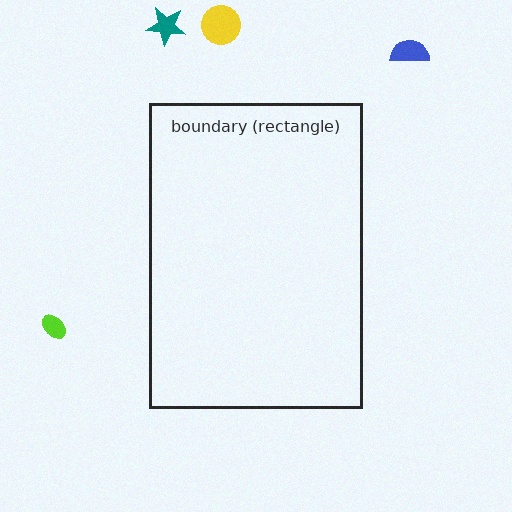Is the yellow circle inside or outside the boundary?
Outside.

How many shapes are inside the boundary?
0 inside, 4 outside.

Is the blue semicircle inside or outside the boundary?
Outside.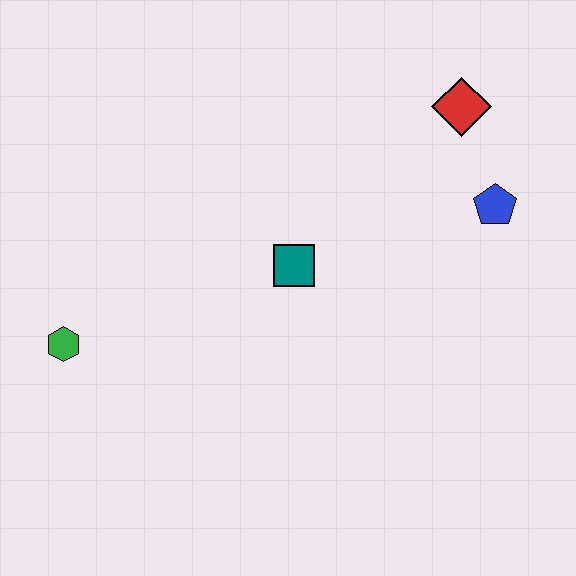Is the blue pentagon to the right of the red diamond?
Yes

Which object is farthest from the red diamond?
The green hexagon is farthest from the red diamond.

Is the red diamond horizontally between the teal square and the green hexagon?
No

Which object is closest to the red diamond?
The blue pentagon is closest to the red diamond.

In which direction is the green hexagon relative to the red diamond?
The green hexagon is to the left of the red diamond.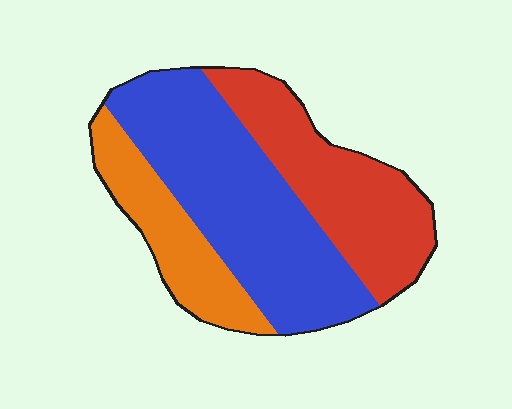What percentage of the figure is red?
Red covers roughly 30% of the figure.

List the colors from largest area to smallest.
From largest to smallest: blue, red, orange.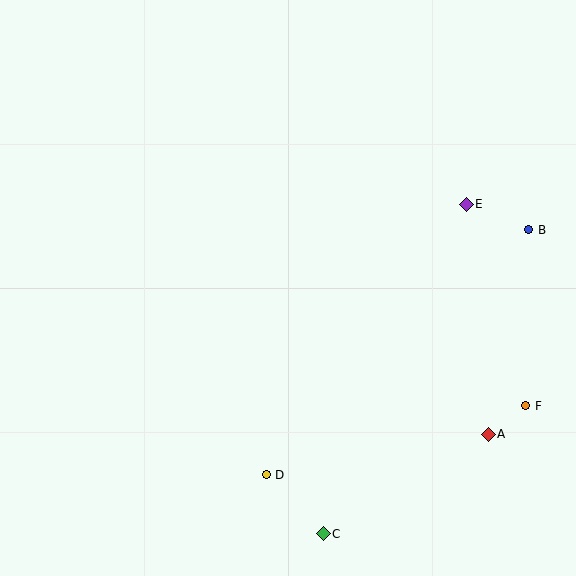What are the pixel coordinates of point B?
Point B is at (529, 230).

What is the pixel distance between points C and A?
The distance between C and A is 193 pixels.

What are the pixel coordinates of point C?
Point C is at (323, 534).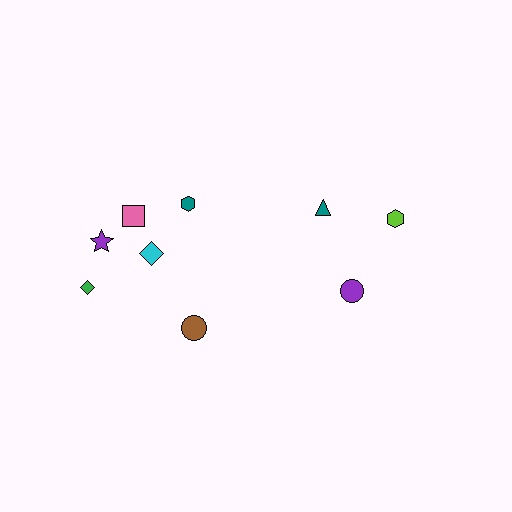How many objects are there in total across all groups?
There are 9 objects.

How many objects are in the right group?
There are 3 objects.